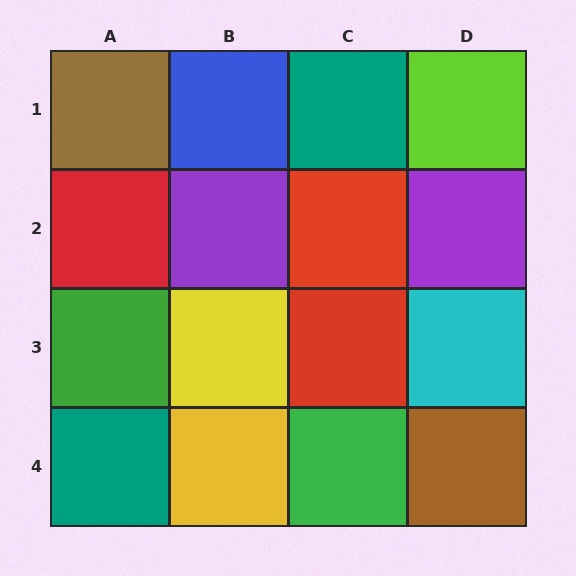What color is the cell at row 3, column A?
Green.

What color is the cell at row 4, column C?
Green.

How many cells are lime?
1 cell is lime.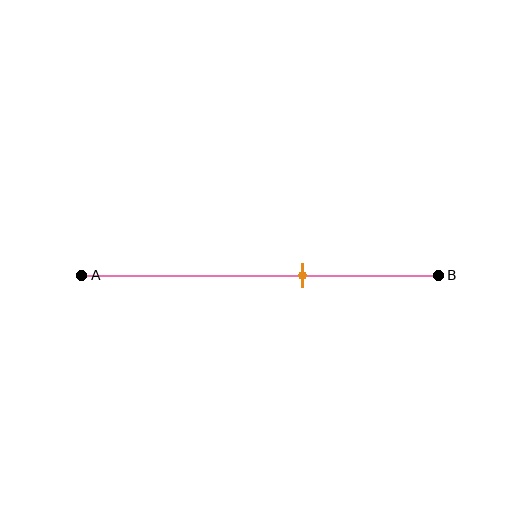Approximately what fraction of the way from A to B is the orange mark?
The orange mark is approximately 60% of the way from A to B.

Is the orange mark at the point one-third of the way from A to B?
No, the mark is at about 60% from A, not at the 33% one-third point.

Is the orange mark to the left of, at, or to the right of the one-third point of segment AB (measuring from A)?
The orange mark is to the right of the one-third point of segment AB.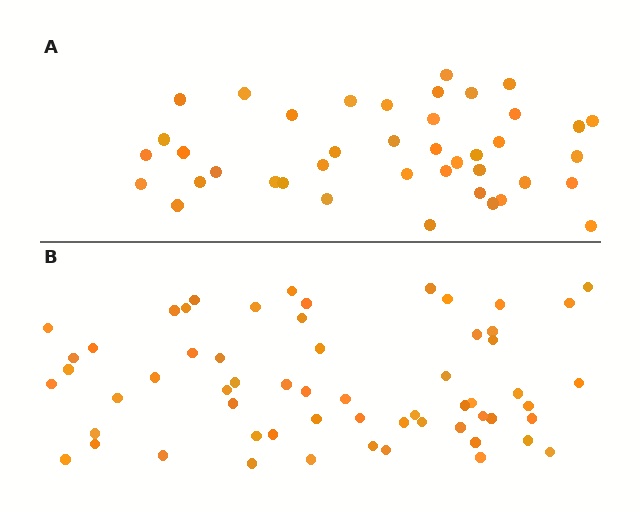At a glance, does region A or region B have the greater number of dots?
Region B (the bottom region) has more dots.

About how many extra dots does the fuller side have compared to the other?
Region B has approximately 20 more dots than region A.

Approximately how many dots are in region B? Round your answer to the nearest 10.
About 60 dots.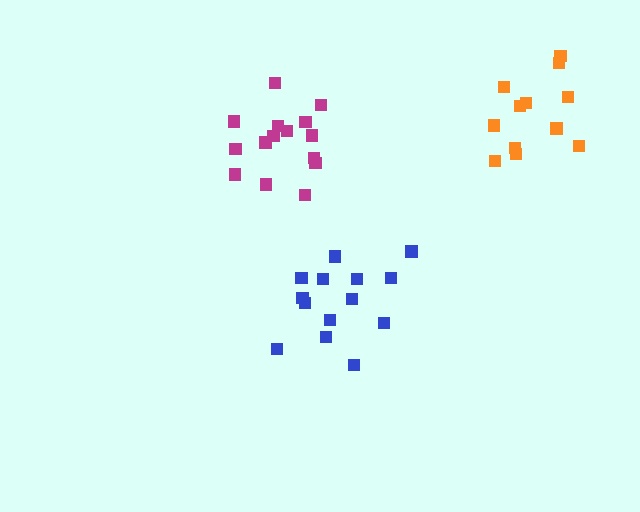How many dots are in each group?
Group 1: 12 dots, Group 2: 15 dots, Group 3: 14 dots (41 total).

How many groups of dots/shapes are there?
There are 3 groups.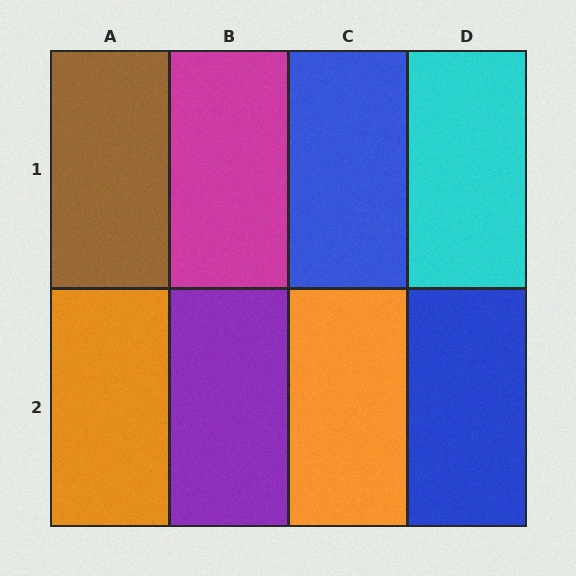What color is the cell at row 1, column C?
Blue.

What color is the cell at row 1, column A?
Brown.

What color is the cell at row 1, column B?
Magenta.